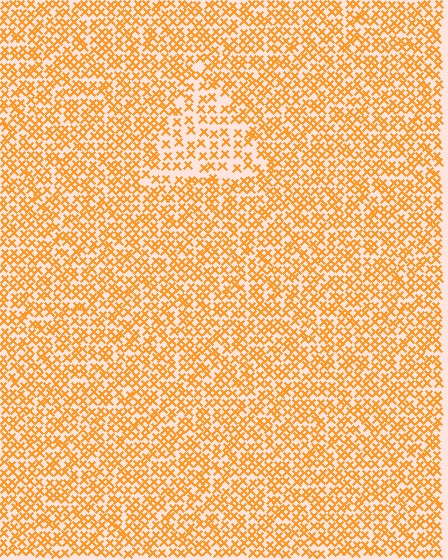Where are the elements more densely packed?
The elements are more densely packed outside the triangle boundary.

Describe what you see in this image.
The image contains small orange elements arranged at two different densities. A triangle-shaped region is visible where the elements are less densely packed than the surrounding area.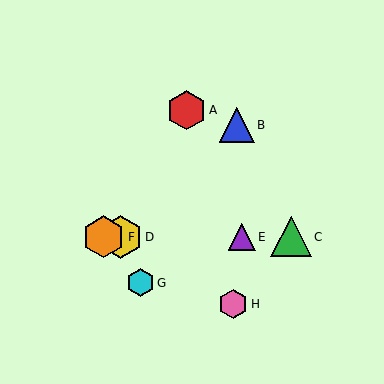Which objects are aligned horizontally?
Objects C, D, E, F are aligned horizontally.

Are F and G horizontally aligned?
No, F is at y≈237 and G is at y≈283.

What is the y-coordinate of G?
Object G is at y≈283.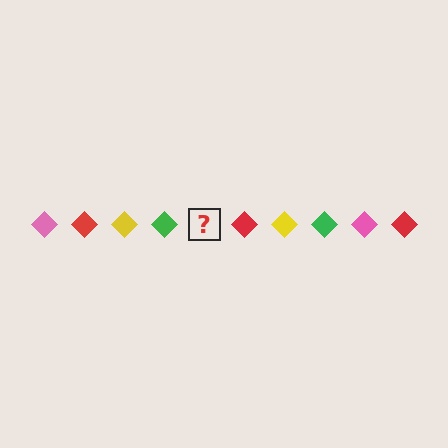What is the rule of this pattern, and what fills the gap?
The rule is that the pattern cycles through pink, red, yellow, green diamonds. The gap should be filled with a pink diamond.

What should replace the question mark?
The question mark should be replaced with a pink diamond.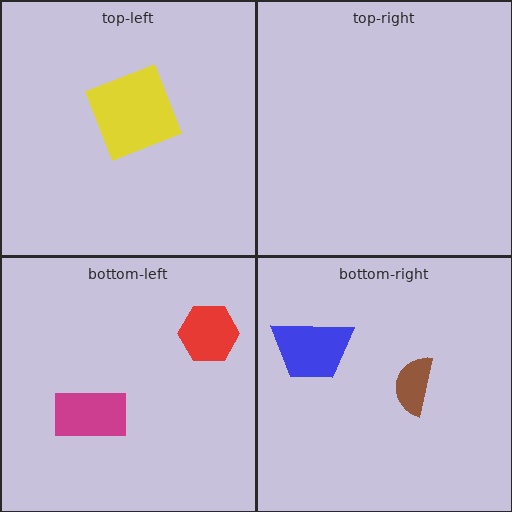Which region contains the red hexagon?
The bottom-left region.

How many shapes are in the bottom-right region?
2.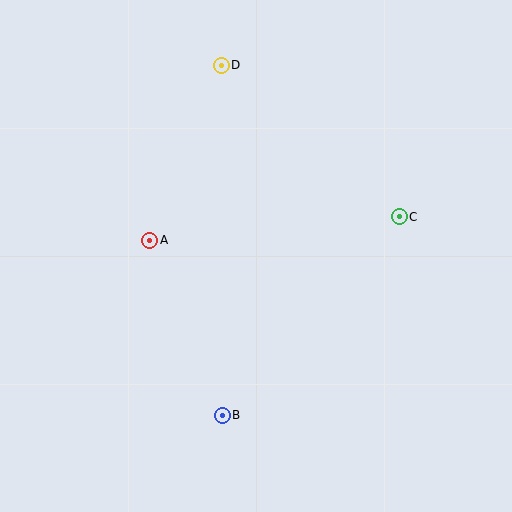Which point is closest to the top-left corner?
Point D is closest to the top-left corner.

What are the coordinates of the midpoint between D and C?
The midpoint between D and C is at (310, 141).